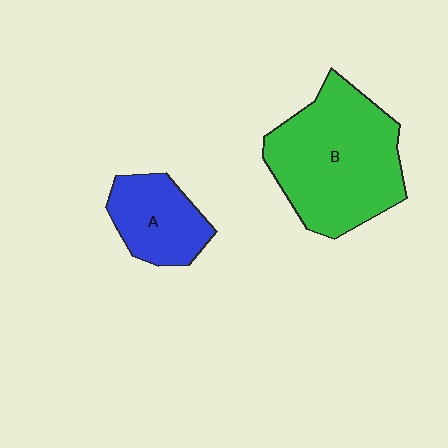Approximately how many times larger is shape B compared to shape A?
Approximately 2.2 times.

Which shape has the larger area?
Shape B (green).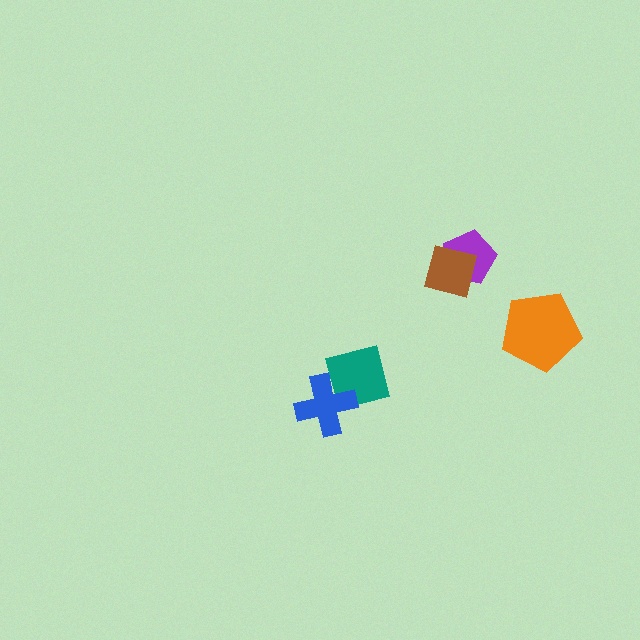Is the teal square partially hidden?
Yes, it is partially covered by another shape.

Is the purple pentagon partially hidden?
Yes, it is partially covered by another shape.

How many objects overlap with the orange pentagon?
0 objects overlap with the orange pentagon.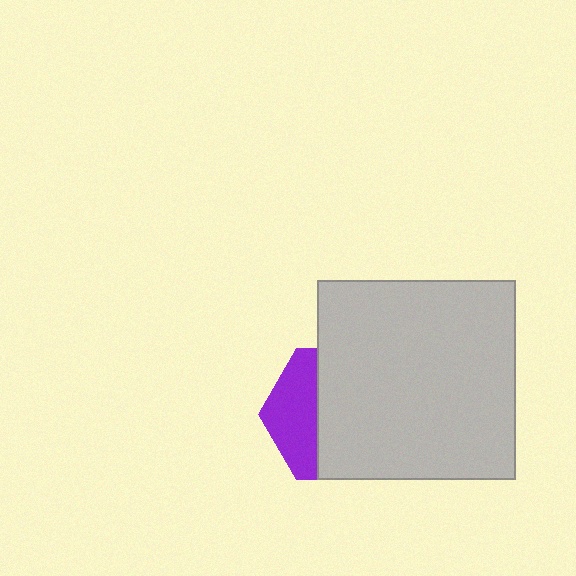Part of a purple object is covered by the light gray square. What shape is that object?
It is a hexagon.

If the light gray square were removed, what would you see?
You would see the complete purple hexagon.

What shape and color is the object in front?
The object in front is a light gray square.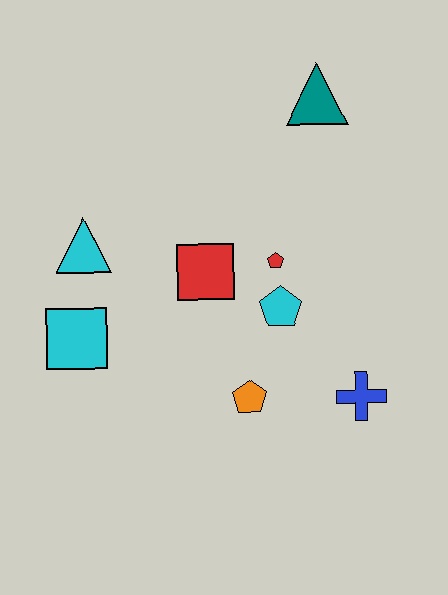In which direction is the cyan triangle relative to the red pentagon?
The cyan triangle is to the left of the red pentagon.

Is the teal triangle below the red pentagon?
No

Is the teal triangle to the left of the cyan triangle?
No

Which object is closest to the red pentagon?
The cyan pentagon is closest to the red pentagon.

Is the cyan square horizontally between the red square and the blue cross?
No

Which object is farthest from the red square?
The teal triangle is farthest from the red square.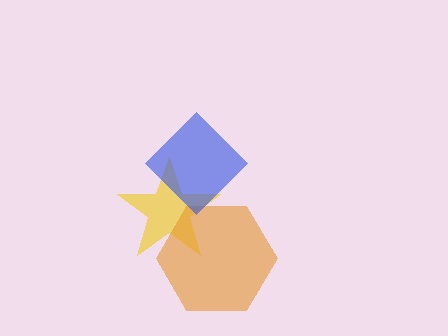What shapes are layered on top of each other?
The layered shapes are: a yellow star, an orange hexagon, a blue diamond.